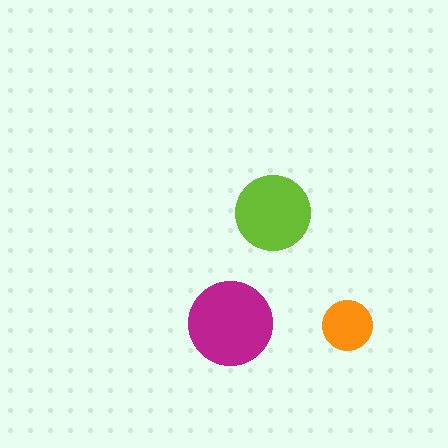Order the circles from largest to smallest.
the magenta one, the lime one, the orange one.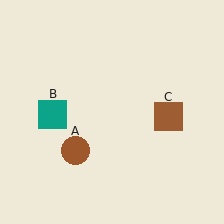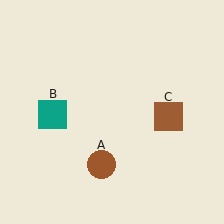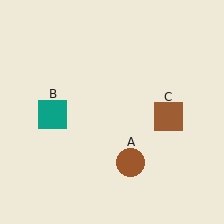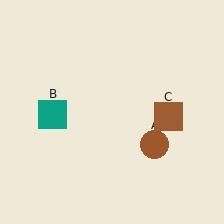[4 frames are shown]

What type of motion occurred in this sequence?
The brown circle (object A) rotated counterclockwise around the center of the scene.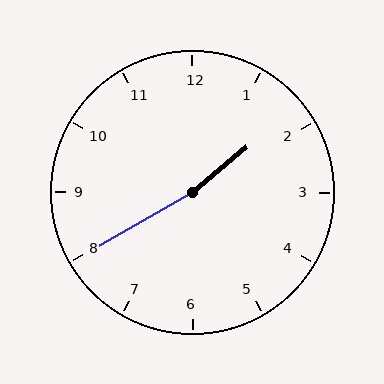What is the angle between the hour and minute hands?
Approximately 170 degrees.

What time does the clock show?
1:40.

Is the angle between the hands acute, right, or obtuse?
It is obtuse.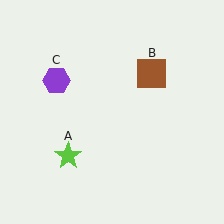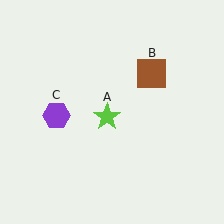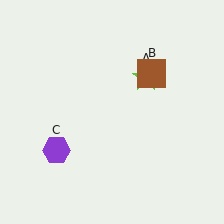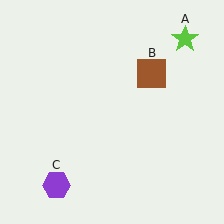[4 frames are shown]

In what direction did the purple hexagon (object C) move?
The purple hexagon (object C) moved down.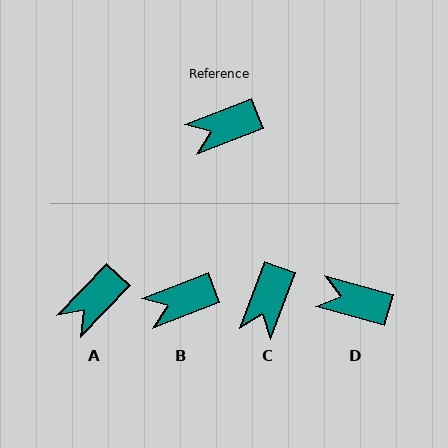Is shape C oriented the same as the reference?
No, it is off by about 49 degrees.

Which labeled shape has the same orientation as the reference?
B.